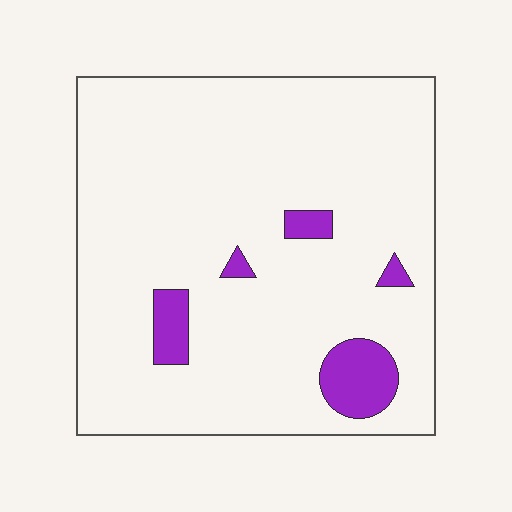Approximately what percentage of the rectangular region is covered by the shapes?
Approximately 10%.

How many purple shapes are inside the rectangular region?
5.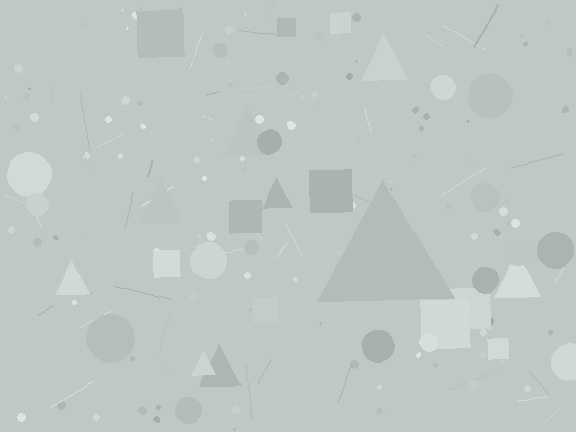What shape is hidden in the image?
A triangle is hidden in the image.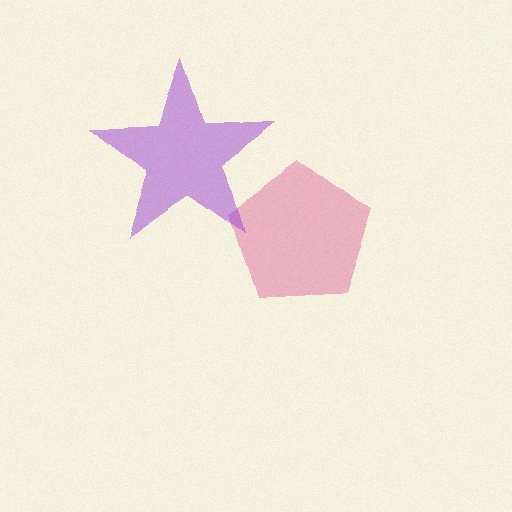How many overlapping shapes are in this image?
There are 2 overlapping shapes in the image.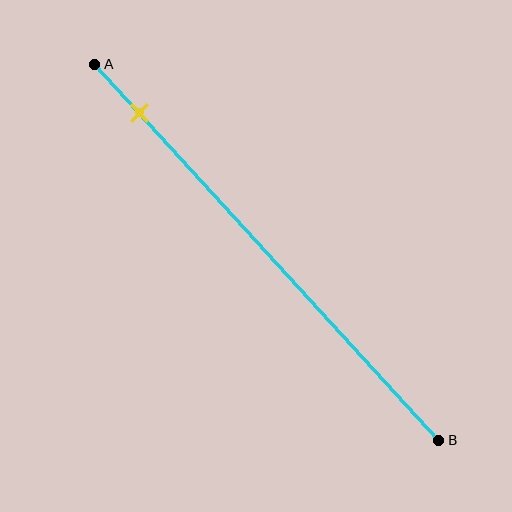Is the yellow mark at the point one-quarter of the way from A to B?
No, the mark is at about 15% from A, not at the 25% one-quarter point.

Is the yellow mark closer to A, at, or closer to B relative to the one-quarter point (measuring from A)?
The yellow mark is closer to point A than the one-quarter point of segment AB.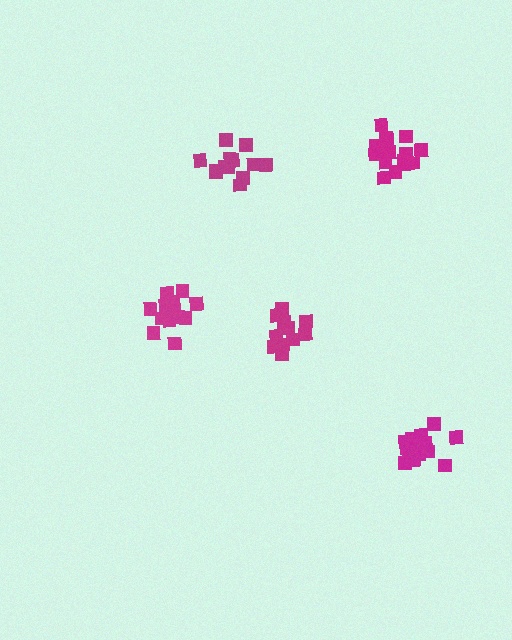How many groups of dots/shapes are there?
There are 5 groups.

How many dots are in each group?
Group 1: 17 dots, Group 2: 13 dots, Group 3: 17 dots, Group 4: 17 dots, Group 5: 12 dots (76 total).